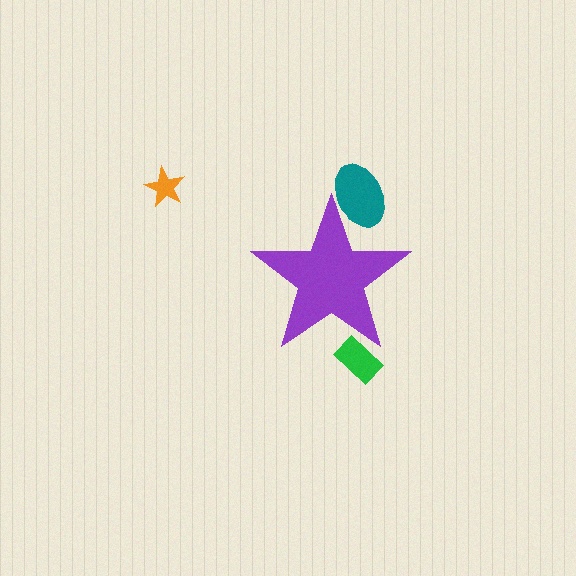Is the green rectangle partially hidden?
Yes, the green rectangle is partially hidden behind the purple star.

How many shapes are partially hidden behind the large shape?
2 shapes are partially hidden.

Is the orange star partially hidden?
No, the orange star is fully visible.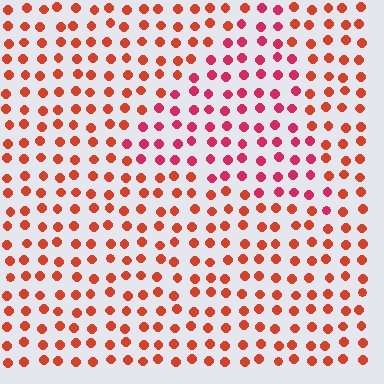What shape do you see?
I see a triangle.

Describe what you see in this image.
The image is filled with small red elements in a uniform arrangement. A triangle-shaped region is visible where the elements are tinted to a slightly different hue, forming a subtle color boundary.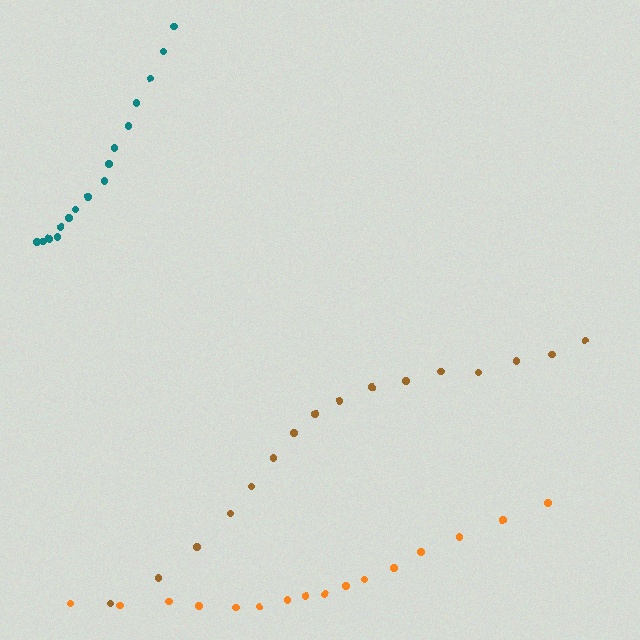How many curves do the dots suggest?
There are 3 distinct paths.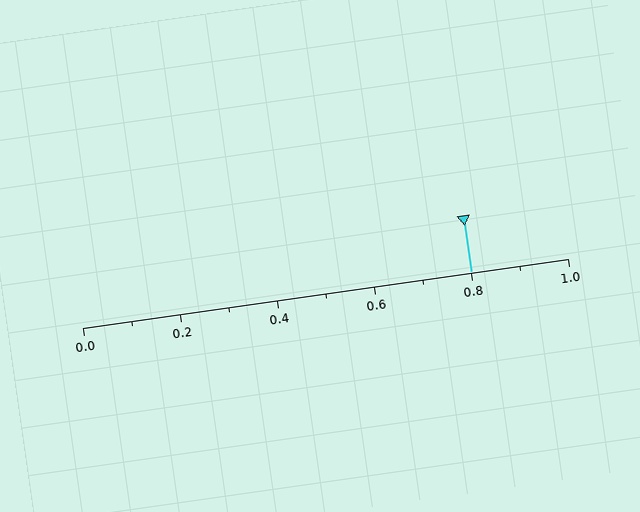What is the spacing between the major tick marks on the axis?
The major ticks are spaced 0.2 apart.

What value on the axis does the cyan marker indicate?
The marker indicates approximately 0.8.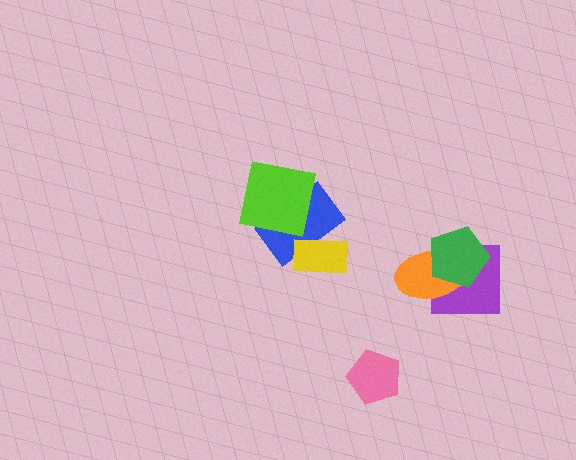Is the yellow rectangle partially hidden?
No, no other shape covers it.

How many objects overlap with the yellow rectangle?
1 object overlaps with the yellow rectangle.